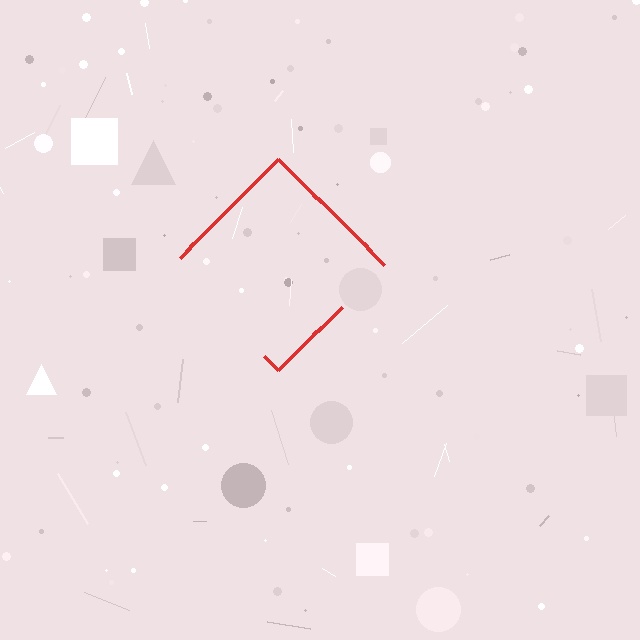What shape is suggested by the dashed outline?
The dashed outline suggests a diamond.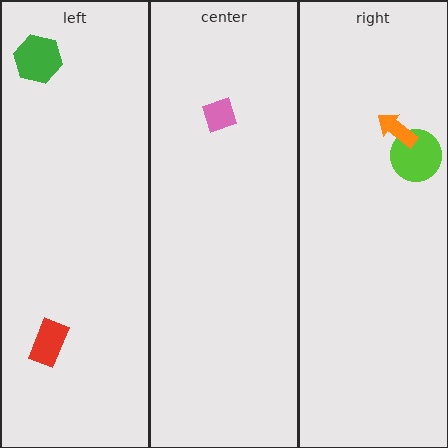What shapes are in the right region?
The lime circle, the orange arrow.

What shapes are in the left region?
The green hexagon, the red rectangle.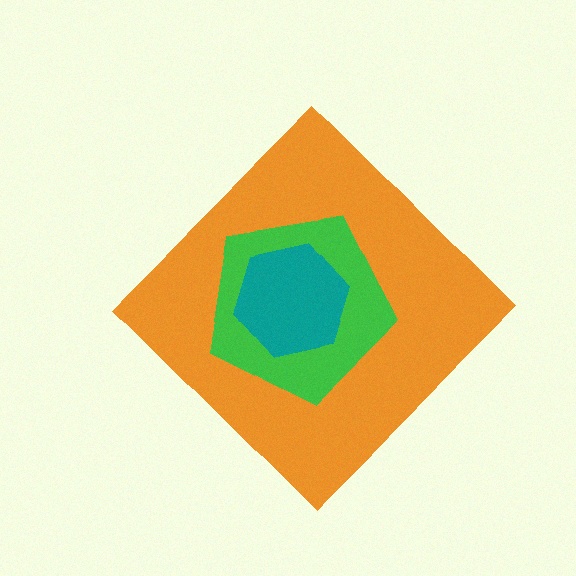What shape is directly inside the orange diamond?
The green pentagon.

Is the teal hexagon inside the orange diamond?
Yes.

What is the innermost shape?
The teal hexagon.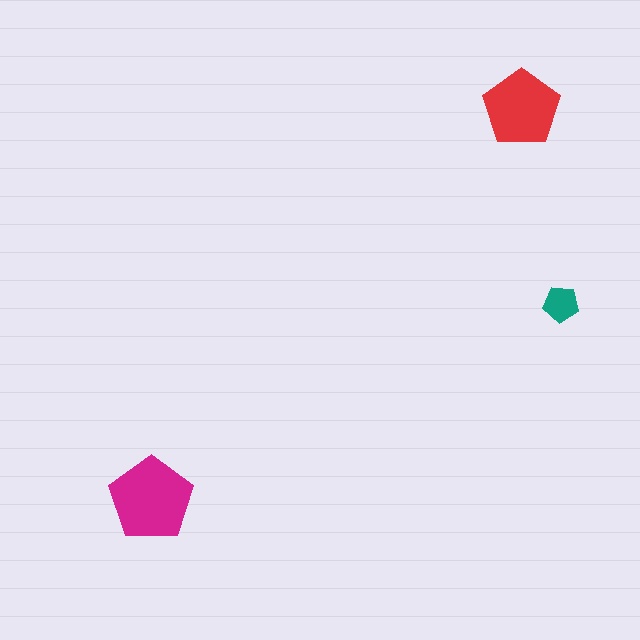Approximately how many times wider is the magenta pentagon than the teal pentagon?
About 2.5 times wider.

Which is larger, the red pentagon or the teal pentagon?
The red one.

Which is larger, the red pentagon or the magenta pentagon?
The magenta one.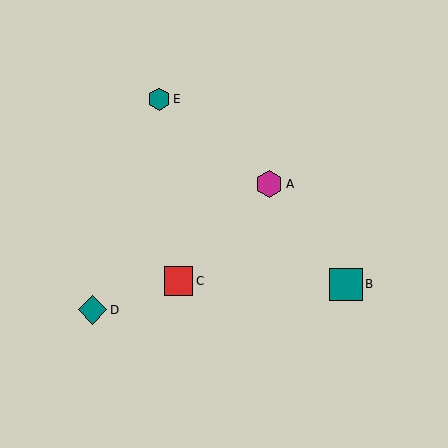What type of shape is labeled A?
Shape A is a magenta hexagon.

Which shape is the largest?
The teal square (labeled B) is the largest.